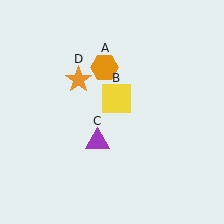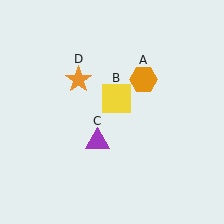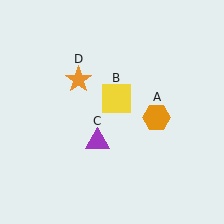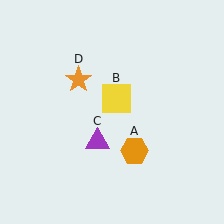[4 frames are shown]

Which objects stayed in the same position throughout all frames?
Yellow square (object B) and purple triangle (object C) and orange star (object D) remained stationary.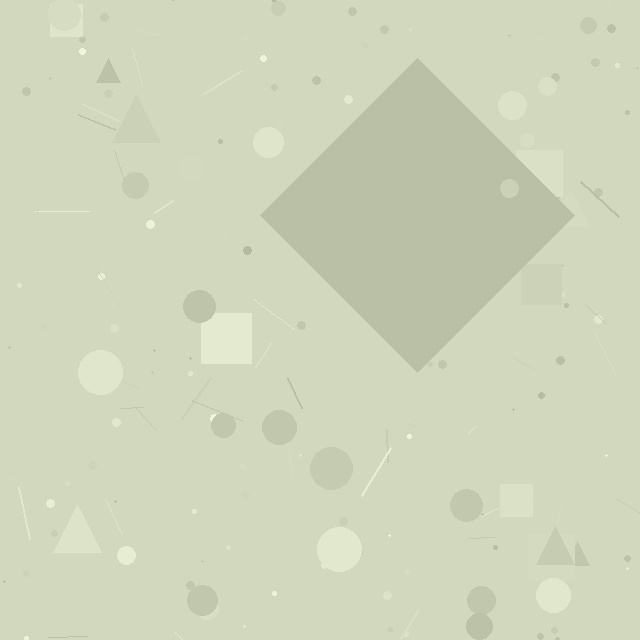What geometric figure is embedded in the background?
A diamond is embedded in the background.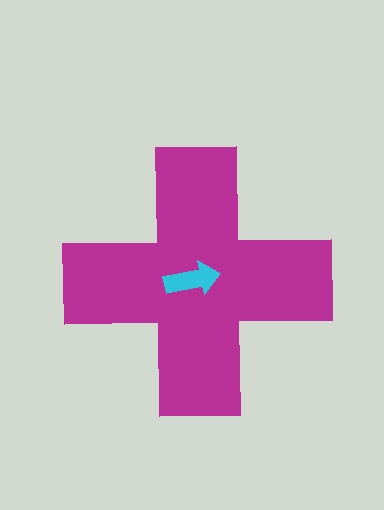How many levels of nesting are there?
2.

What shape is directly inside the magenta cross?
The cyan arrow.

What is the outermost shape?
The magenta cross.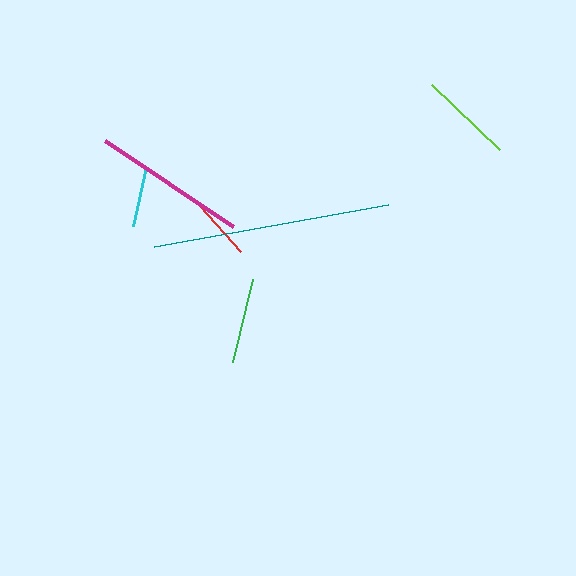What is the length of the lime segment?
The lime segment is approximately 94 pixels long.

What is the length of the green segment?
The green segment is approximately 86 pixels long.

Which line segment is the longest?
The teal line is the longest at approximately 238 pixels.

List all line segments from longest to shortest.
From longest to shortest: teal, magenta, lime, green, red, cyan.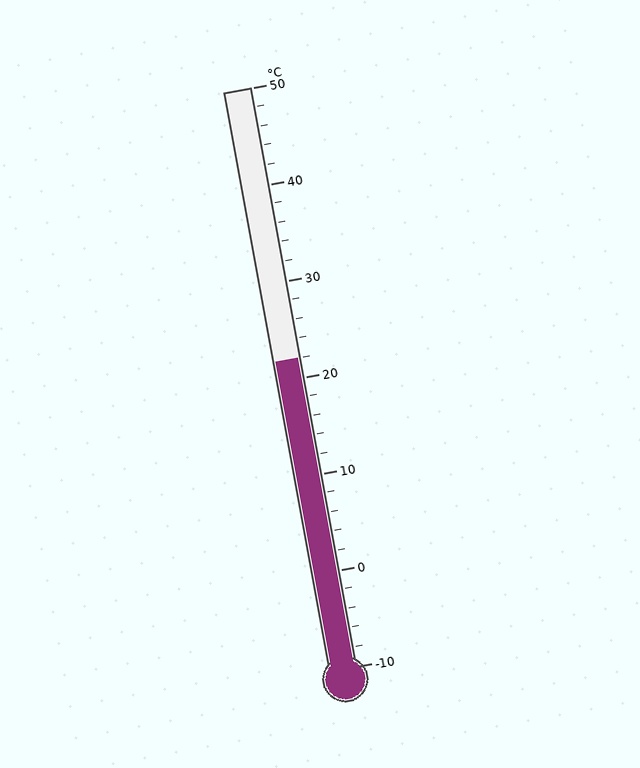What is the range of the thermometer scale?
The thermometer scale ranges from -10°C to 50°C.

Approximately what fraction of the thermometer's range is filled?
The thermometer is filled to approximately 55% of its range.